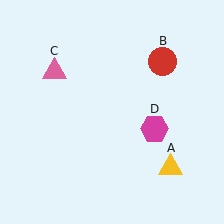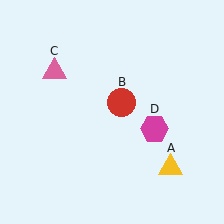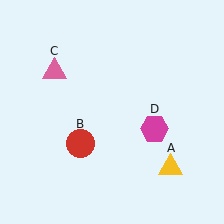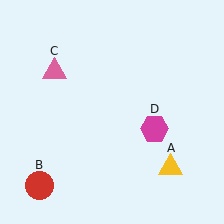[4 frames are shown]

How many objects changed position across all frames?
1 object changed position: red circle (object B).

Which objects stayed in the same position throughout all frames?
Yellow triangle (object A) and pink triangle (object C) and magenta hexagon (object D) remained stationary.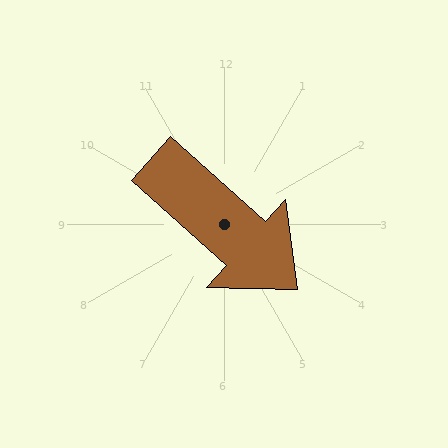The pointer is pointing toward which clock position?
Roughly 4 o'clock.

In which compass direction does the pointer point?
Southeast.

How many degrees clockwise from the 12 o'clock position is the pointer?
Approximately 132 degrees.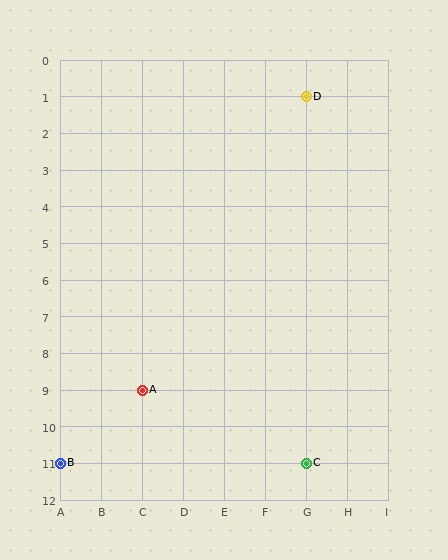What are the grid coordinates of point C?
Point C is at grid coordinates (G, 11).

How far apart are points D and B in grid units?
Points D and B are 6 columns and 10 rows apart (about 11.7 grid units diagonally).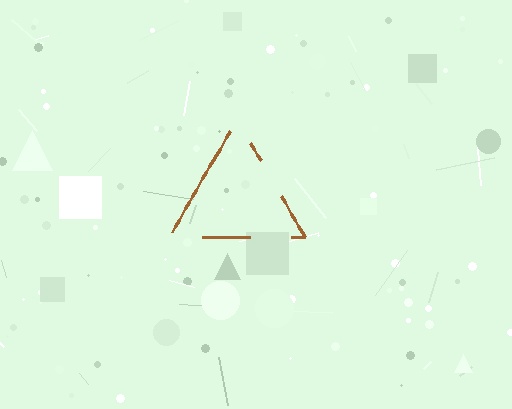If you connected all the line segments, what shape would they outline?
They would outline a triangle.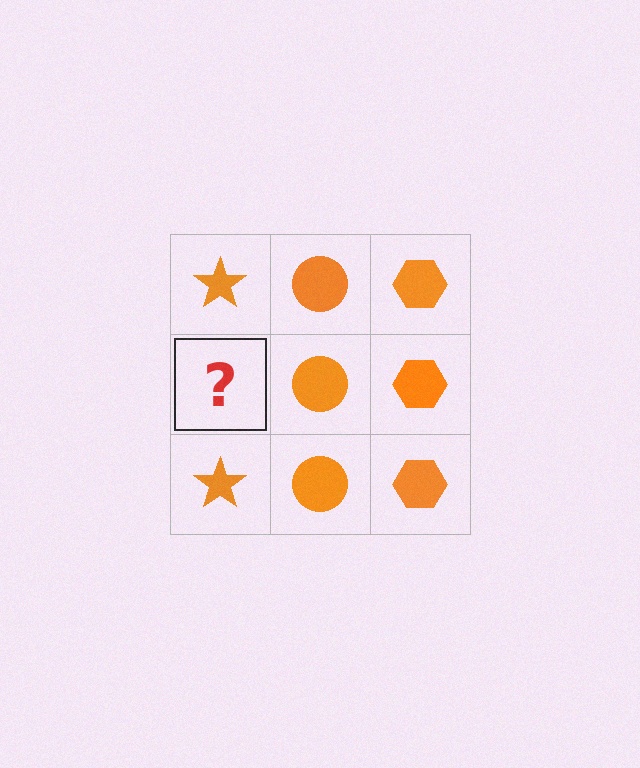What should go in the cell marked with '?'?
The missing cell should contain an orange star.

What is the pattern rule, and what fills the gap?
The rule is that each column has a consistent shape. The gap should be filled with an orange star.